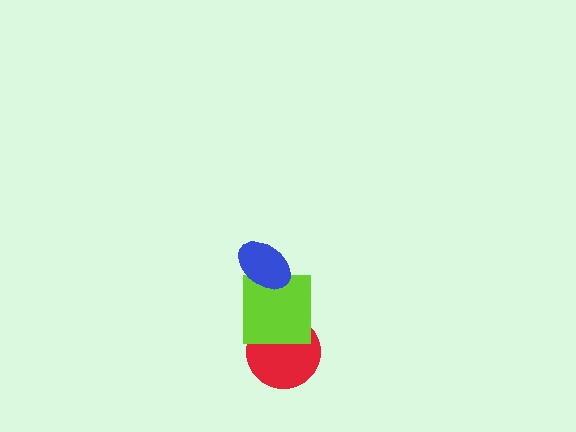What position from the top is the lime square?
The lime square is 2nd from the top.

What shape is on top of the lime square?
The blue ellipse is on top of the lime square.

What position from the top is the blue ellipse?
The blue ellipse is 1st from the top.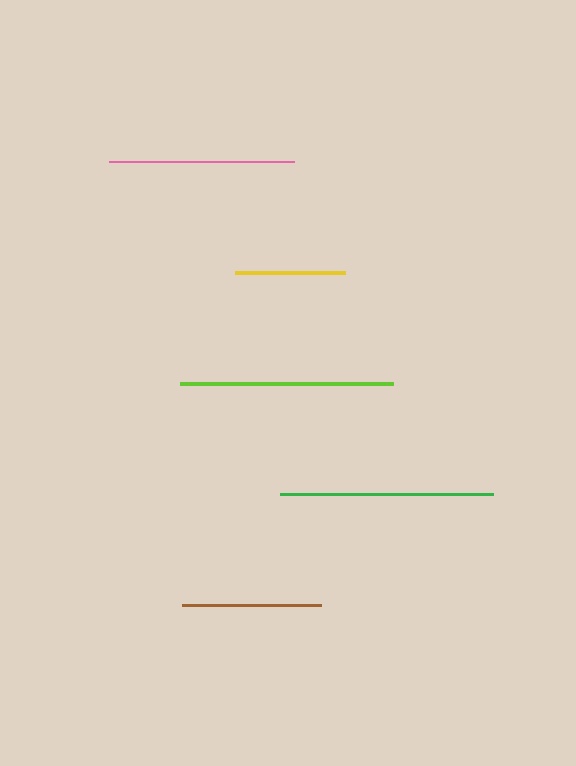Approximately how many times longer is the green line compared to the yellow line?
The green line is approximately 1.9 times the length of the yellow line.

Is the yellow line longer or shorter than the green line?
The green line is longer than the yellow line.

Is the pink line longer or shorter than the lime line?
The lime line is longer than the pink line.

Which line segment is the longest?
The green line is the longest at approximately 214 pixels.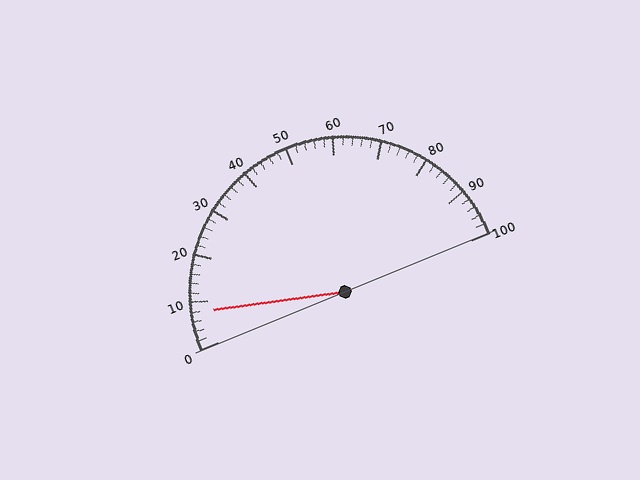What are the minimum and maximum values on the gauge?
The gauge ranges from 0 to 100.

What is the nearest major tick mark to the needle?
The nearest major tick mark is 10.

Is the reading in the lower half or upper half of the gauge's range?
The reading is in the lower half of the range (0 to 100).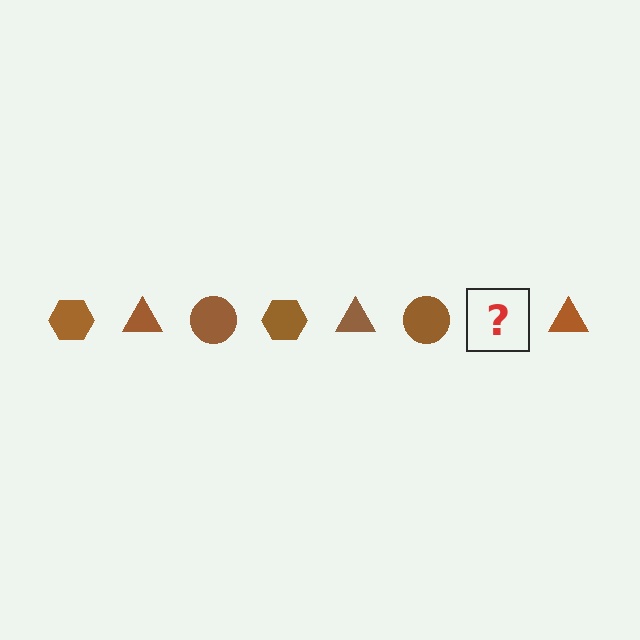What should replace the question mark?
The question mark should be replaced with a brown hexagon.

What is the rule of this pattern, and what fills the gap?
The rule is that the pattern cycles through hexagon, triangle, circle shapes in brown. The gap should be filled with a brown hexagon.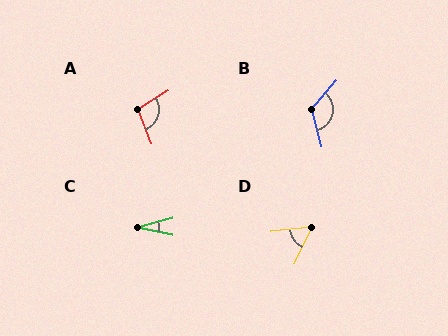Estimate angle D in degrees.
Approximately 58 degrees.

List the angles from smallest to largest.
C (27°), D (58°), A (100°), B (124°).